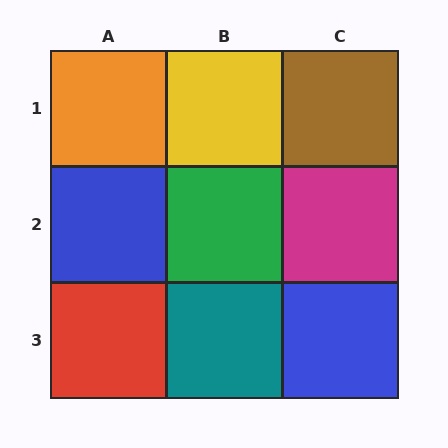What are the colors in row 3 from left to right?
Red, teal, blue.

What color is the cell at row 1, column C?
Brown.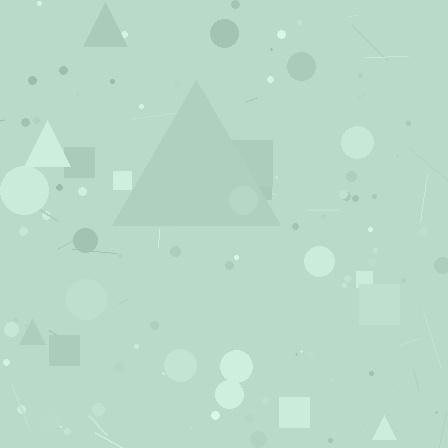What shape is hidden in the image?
A triangle is hidden in the image.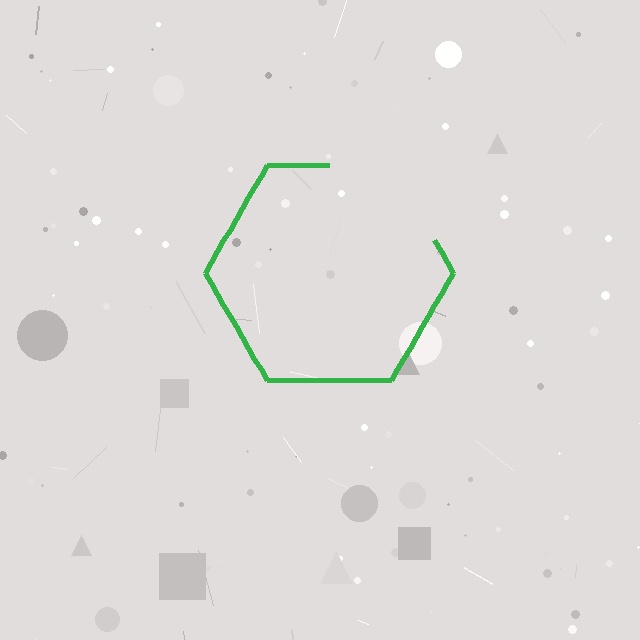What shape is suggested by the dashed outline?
The dashed outline suggests a hexagon.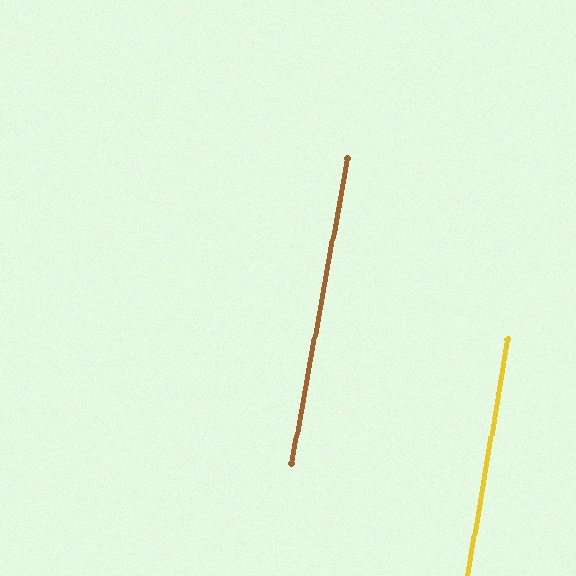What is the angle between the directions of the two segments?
Approximately 1 degree.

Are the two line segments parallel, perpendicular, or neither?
Parallel — their directions differ by only 0.7°.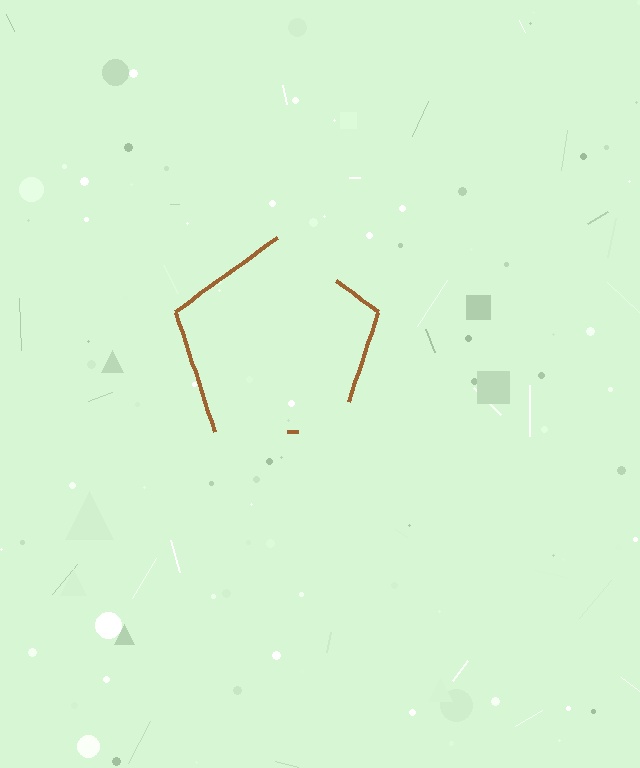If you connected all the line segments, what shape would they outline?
They would outline a pentagon.